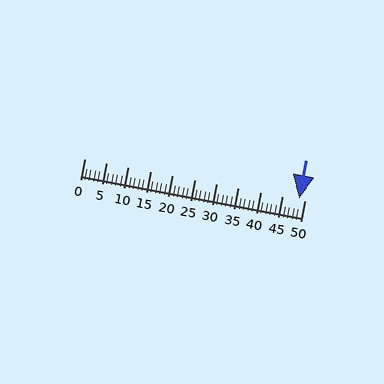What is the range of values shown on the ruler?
The ruler shows values from 0 to 50.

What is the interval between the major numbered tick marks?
The major tick marks are spaced 5 units apart.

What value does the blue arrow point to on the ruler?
The blue arrow points to approximately 49.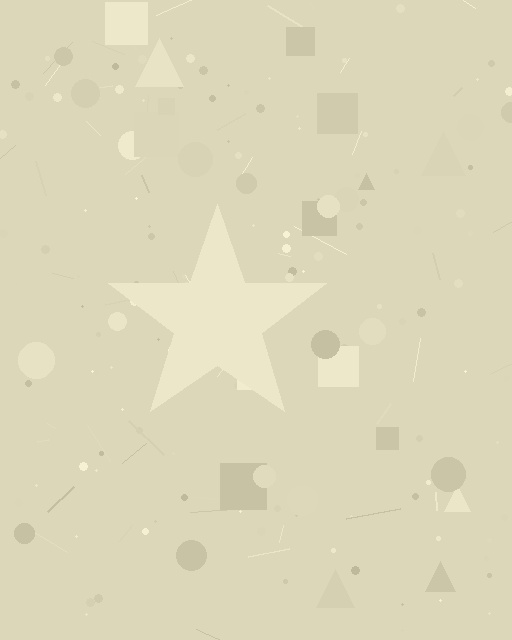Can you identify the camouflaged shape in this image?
The camouflaged shape is a star.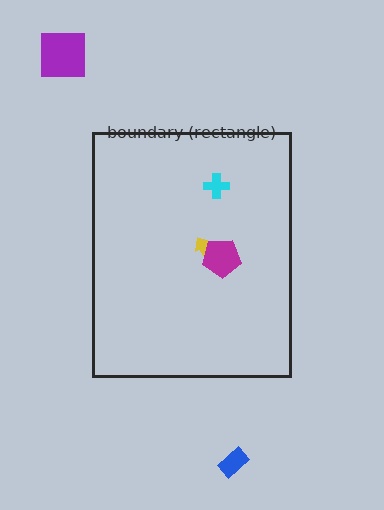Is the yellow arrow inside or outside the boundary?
Inside.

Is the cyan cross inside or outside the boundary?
Inside.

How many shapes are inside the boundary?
3 inside, 2 outside.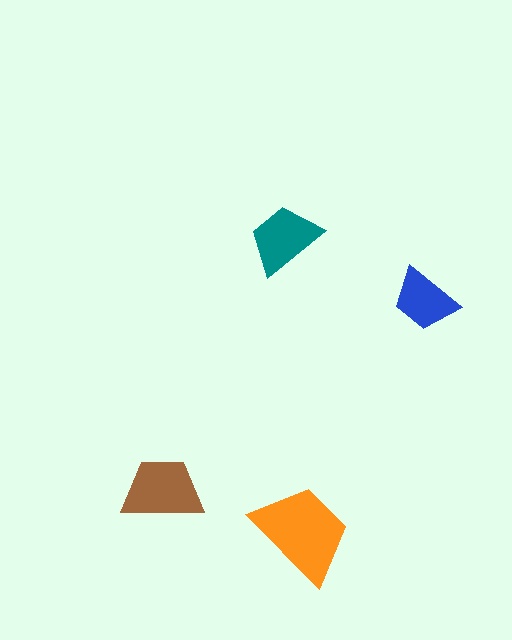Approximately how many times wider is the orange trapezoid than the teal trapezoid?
About 1.5 times wider.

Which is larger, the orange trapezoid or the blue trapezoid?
The orange one.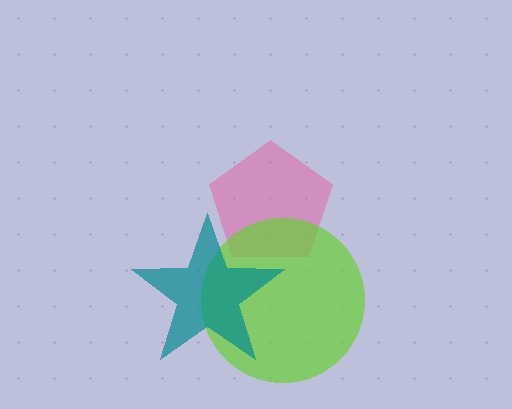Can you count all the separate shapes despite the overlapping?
Yes, there are 3 separate shapes.